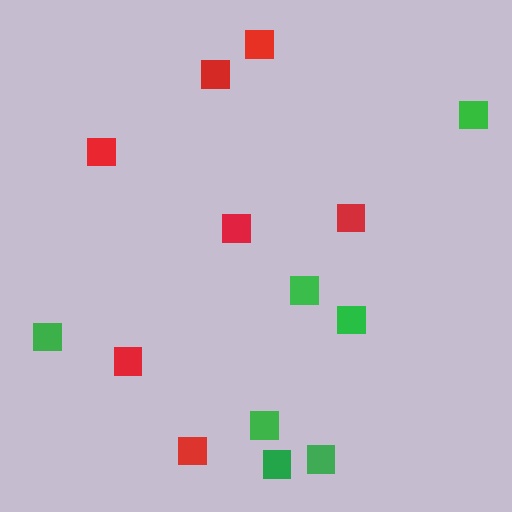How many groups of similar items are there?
There are 2 groups: one group of red squares (7) and one group of green squares (7).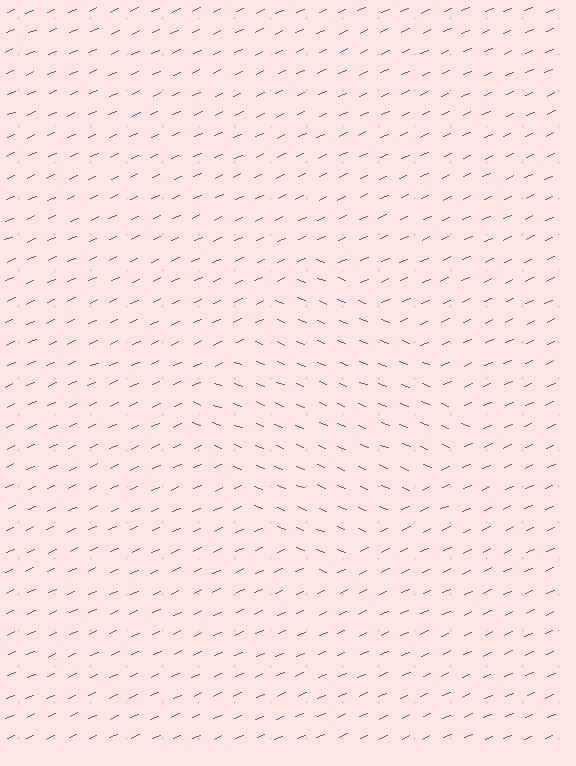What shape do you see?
I see a diamond.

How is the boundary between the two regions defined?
The boundary is defined purely by a change in line orientation (approximately 45 degrees difference). All lines are the same color and thickness.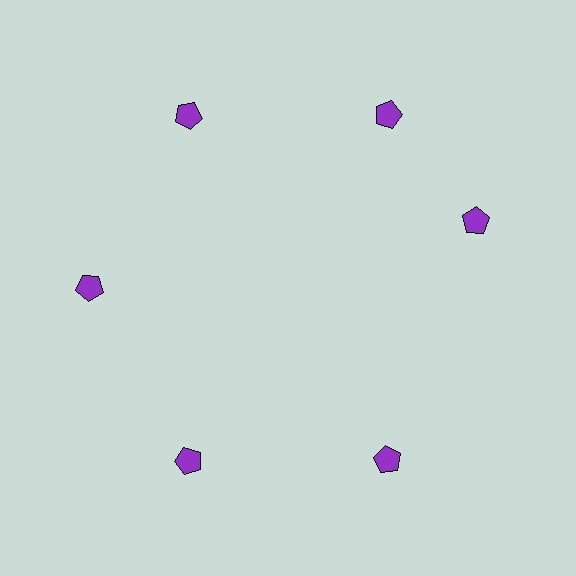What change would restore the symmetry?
The symmetry would be restored by rotating it back into even spacing with its neighbors so that all 6 pentagons sit at equal angles and equal distance from the center.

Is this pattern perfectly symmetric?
No. The 6 purple pentagons are arranged in a ring, but one element near the 3 o'clock position is rotated out of alignment along the ring, breaking the 6-fold rotational symmetry.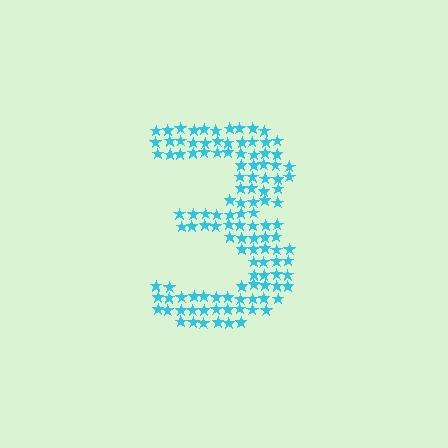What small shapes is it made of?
It is made of small stars.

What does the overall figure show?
The overall figure shows the digit 3.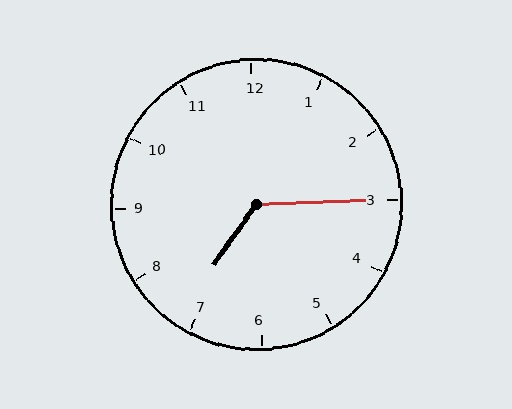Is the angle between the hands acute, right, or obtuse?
It is obtuse.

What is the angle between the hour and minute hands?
Approximately 128 degrees.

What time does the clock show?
7:15.